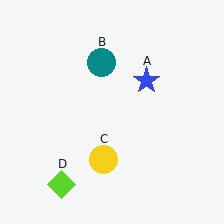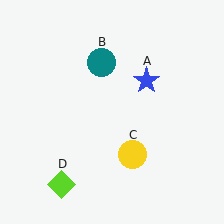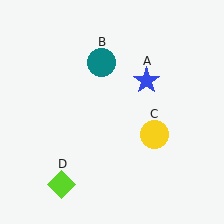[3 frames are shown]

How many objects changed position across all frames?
1 object changed position: yellow circle (object C).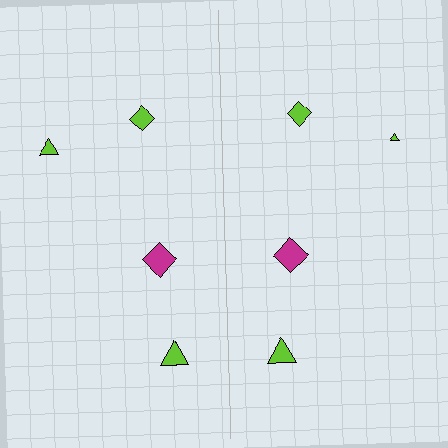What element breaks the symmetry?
The lime triangle on the right side has a different size than its mirror counterpart.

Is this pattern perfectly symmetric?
No, the pattern is not perfectly symmetric. The lime triangle on the right side has a different size than its mirror counterpart.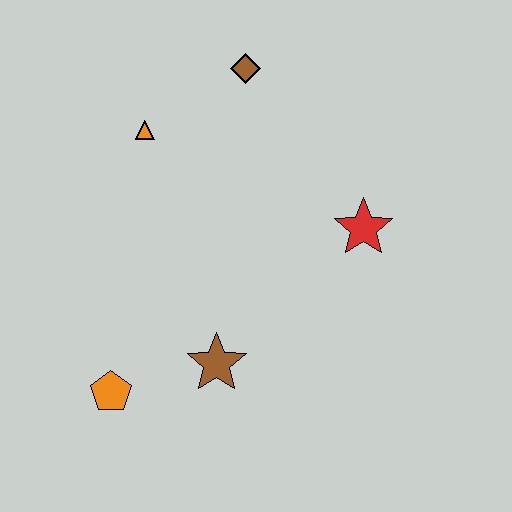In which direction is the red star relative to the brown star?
The red star is to the right of the brown star.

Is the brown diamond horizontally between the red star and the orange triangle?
Yes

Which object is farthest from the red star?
The orange pentagon is farthest from the red star.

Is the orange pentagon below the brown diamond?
Yes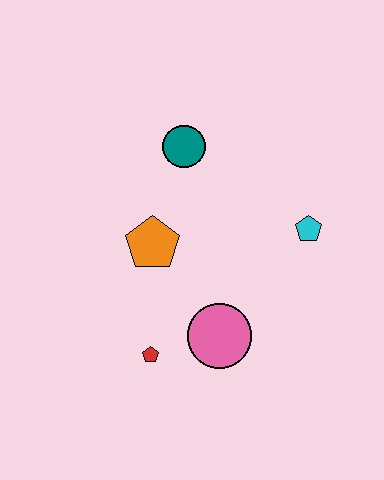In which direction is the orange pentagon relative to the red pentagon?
The orange pentagon is above the red pentagon.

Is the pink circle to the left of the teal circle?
No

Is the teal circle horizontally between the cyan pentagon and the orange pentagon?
Yes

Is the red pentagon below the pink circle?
Yes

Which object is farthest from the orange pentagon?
The cyan pentagon is farthest from the orange pentagon.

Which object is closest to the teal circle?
The orange pentagon is closest to the teal circle.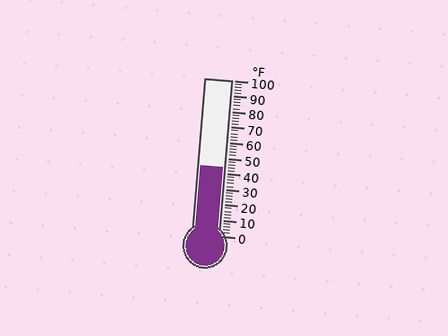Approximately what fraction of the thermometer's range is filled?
The thermometer is filled to approximately 45% of its range.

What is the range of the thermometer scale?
The thermometer scale ranges from 0°F to 100°F.